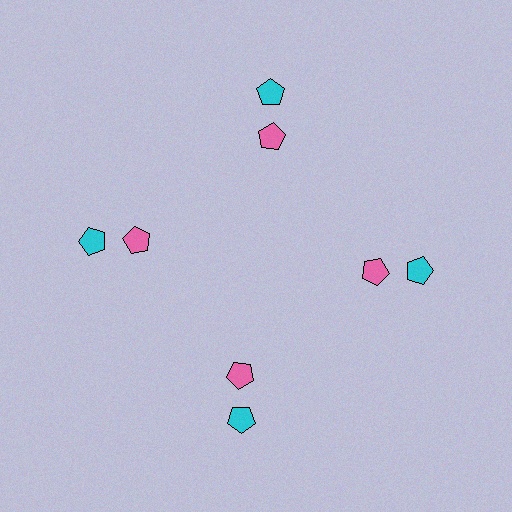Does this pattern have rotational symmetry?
Yes, this pattern has 4-fold rotational symmetry. It looks the same after rotating 90 degrees around the center.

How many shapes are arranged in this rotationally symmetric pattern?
There are 8 shapes, arranged in 4 groups of 2.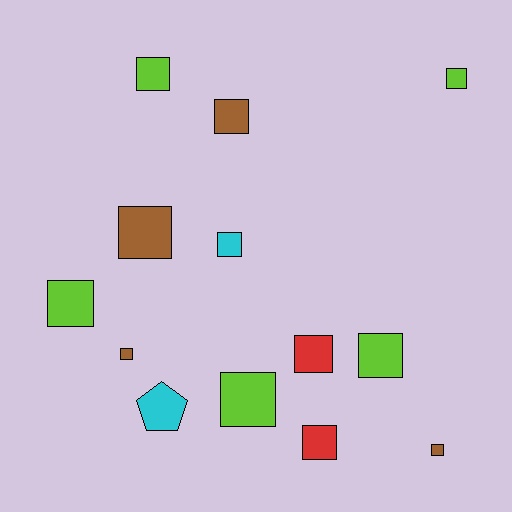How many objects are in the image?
There are 13 objects.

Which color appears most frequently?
Lime, with 5 objects.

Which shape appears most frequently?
Square, with 12 objects.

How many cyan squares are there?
There is 1 cyan square.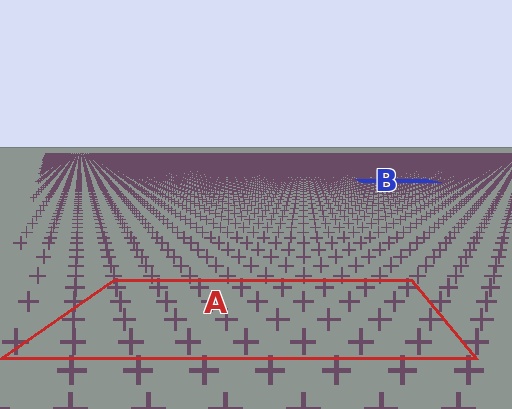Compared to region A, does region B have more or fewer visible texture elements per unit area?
Region B has more texture elements per unit area — they are packed more densely because it is farther away.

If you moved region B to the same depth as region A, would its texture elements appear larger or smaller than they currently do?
They would appear larger. At a closer depth, the same texture elements are projected at a bigger on-screen size.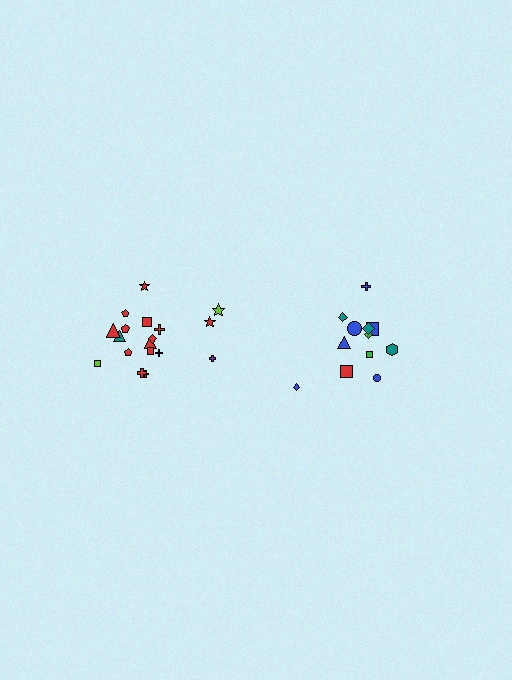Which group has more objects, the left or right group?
The left group.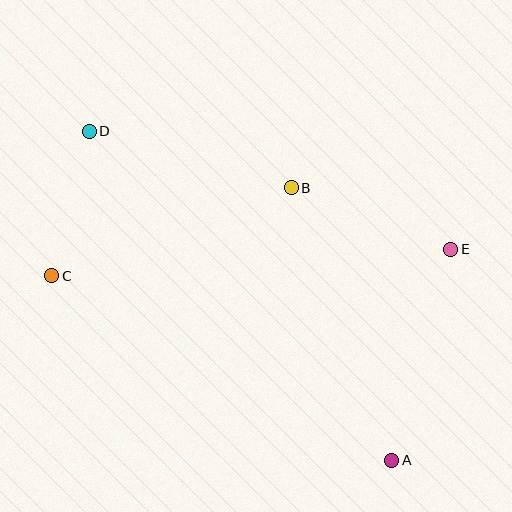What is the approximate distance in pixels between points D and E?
The distance between D and E is approximately 380 pixels.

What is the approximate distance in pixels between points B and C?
The distance between B and C is approximately 255 pixels.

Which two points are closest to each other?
Points C and D are closest to each other.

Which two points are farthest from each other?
Points A and D are farthest from each other.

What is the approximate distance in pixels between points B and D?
The distance between B and D is approximately 209 pixels.